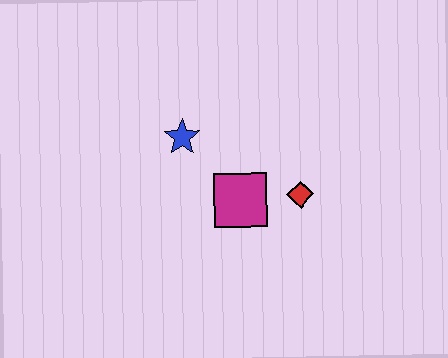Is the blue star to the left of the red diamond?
Yes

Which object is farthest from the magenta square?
The blue star is farthest from the magenta square.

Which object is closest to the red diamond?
The magenta square is closest to the red diamond.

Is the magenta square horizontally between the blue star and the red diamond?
Yes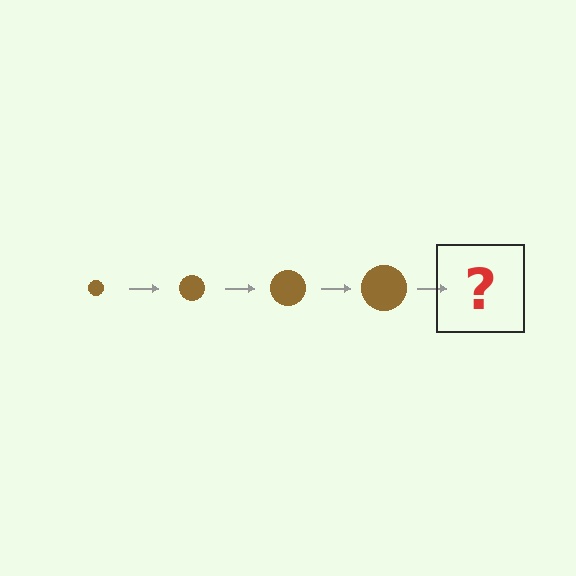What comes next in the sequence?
The next element should be a brown circle, larger than the previous one.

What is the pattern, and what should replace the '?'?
The pattern is that the circle gets progressively larger each step. The '?' should be a brown circle, larger than the previous one.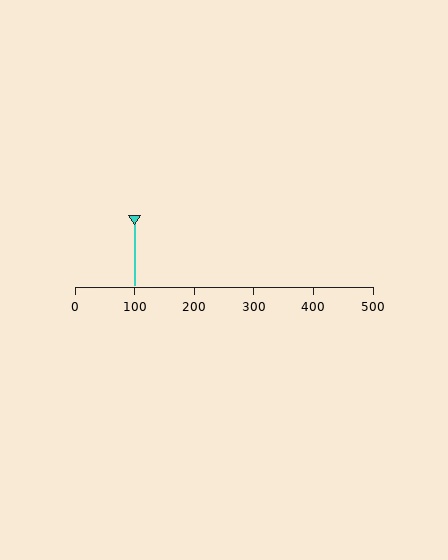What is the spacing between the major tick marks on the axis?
The major ticks are spaced 100 apart.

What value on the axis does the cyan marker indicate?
The marker indicates approximately 100.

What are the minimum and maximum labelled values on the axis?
The axis runs from 0 to 500.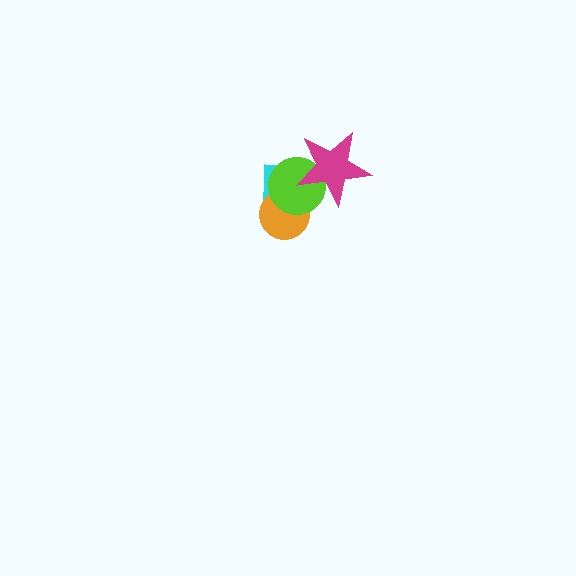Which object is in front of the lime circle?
The magenta star is in front of the lime circle.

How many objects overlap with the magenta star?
2 objects overlap with the magenta star.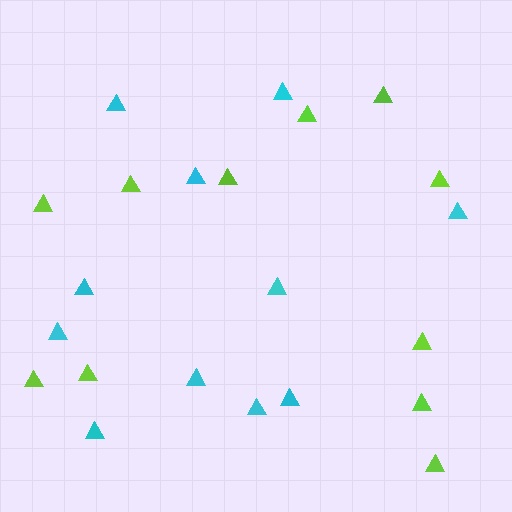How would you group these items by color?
There are 2 groups: one group of cyan triangles (11) and one group of lime triangles (11).